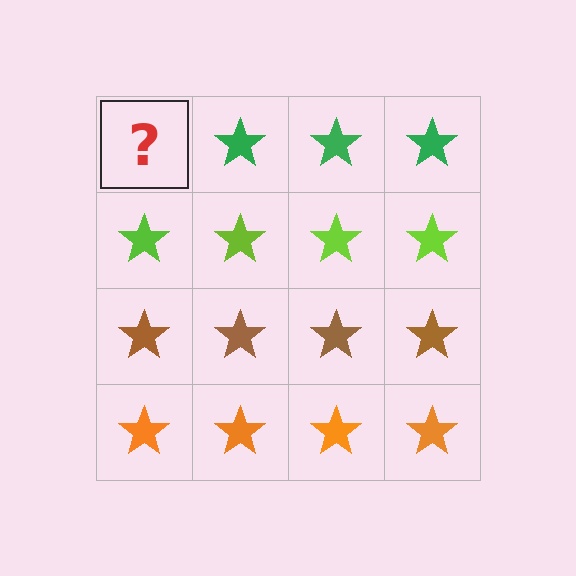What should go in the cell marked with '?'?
The missing cell should contain a green star.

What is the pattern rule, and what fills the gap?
The rule is that each row has a consistent color. The gap should be filled with a green star.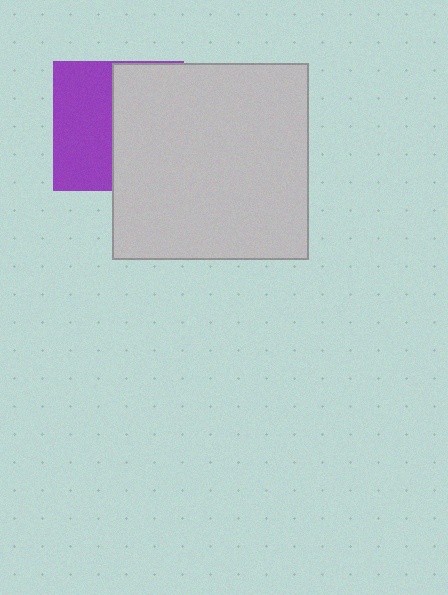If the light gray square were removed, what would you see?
You would see the complete purple square.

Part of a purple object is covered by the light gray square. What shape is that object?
It is a square.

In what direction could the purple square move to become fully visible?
The purple square could move left. That would shift it out from behind the light gray square entirely.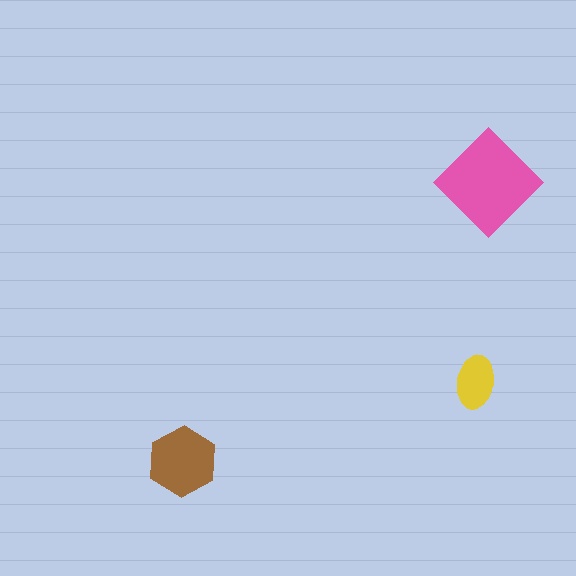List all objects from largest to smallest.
The pink diamond, the brown hexagon, the yellow ellipse.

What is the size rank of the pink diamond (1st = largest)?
1st.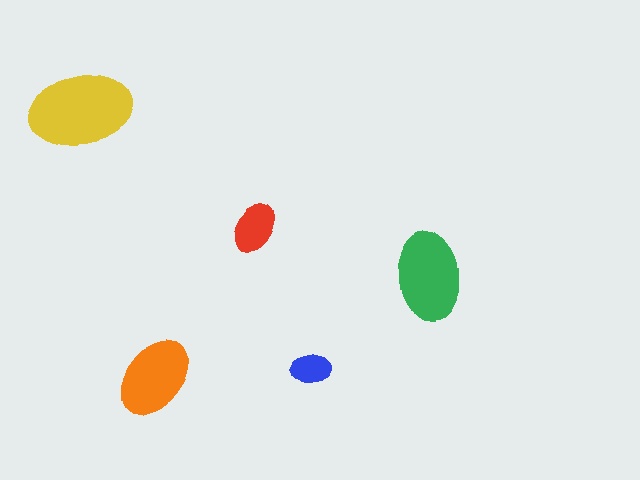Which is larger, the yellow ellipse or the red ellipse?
The yellow one.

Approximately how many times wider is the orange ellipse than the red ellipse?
About 1.5 times wider.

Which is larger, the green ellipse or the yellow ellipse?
The yellow one.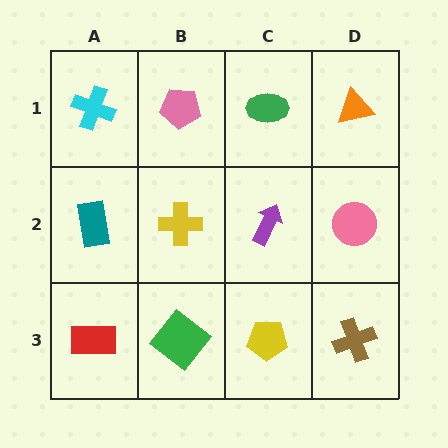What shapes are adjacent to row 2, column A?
A cyan cross (row 1, column A), a red rectangle (row 3, column A), a yellow cross (row 2, column B).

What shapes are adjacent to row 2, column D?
An orange triangle (row 1, column D), a brown cross (row 3, column D), a purple arrow (row 2, column C).